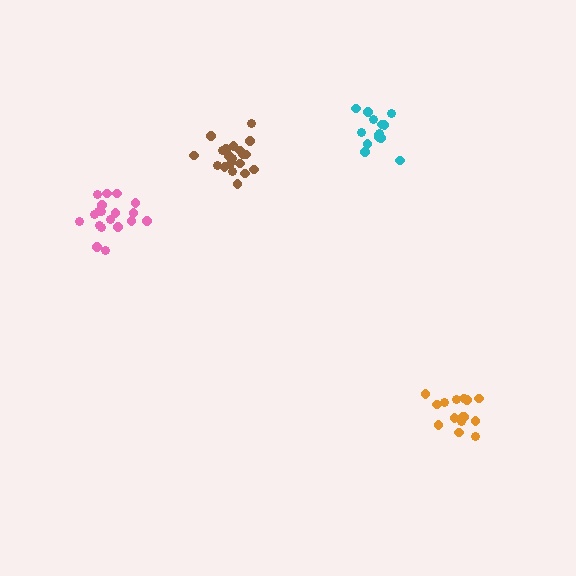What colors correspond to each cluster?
The clusters are colored: orange, cyan, pink, brown.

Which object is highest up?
The cyan cluster is topmost.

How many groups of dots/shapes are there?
There are 4 groups.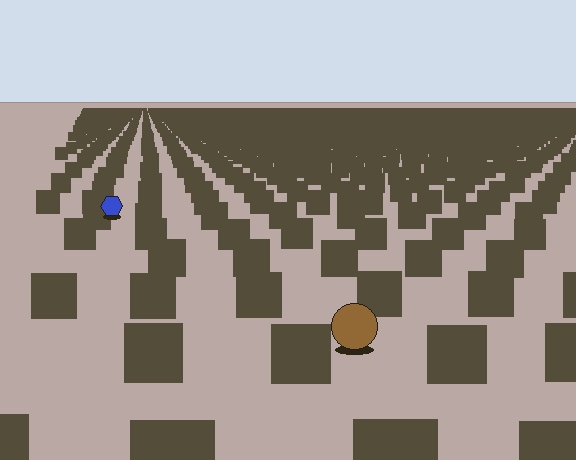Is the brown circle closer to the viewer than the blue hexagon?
Yes. The brown circle is closer — you can tell from the texture gradient: the ground texture is coarser near it.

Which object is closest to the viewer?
The brown circle is closest. The texture marks near it are larger and more spread out.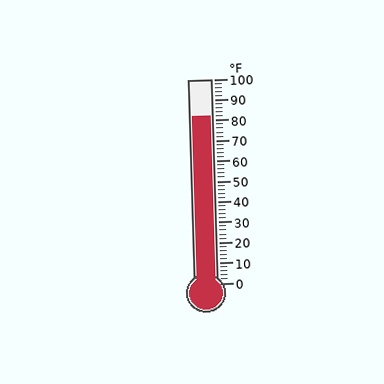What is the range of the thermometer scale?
The thermometer scale ranges from 0°F to 100°F.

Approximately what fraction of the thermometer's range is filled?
The thermometer is filled to approximately 80% of its range.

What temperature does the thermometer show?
The thermometer shows approximately 82°F.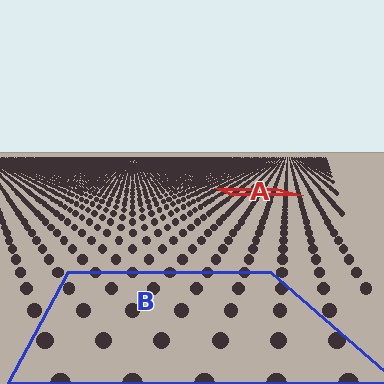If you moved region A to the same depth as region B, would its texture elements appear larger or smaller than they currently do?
They would appear larger. At a closer depth, the same texture elements are projected at a bigger on-screen size.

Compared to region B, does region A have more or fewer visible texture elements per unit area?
Region A has more texture elements per unit area — they are packed more densely because it is farther away.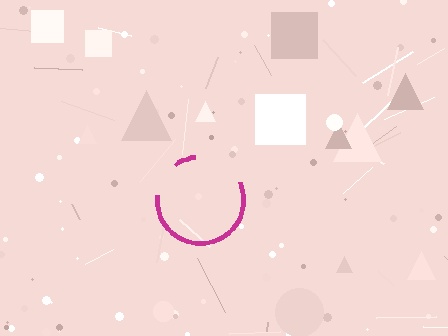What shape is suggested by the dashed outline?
The dashed outline suggests a circle.